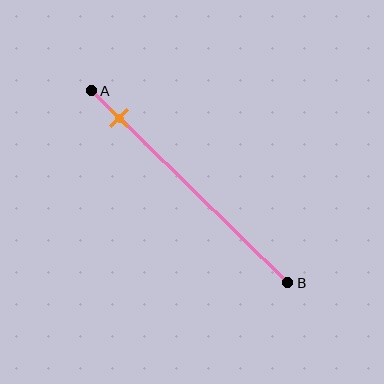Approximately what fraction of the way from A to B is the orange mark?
The orange mark is approximately 15% of the way from A to B.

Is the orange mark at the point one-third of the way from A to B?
No, the mark is at about 15% from A, not at the 33% one-third point.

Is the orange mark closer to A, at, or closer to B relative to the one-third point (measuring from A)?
The orange mark is closer to point A than the one-third point of segment AB.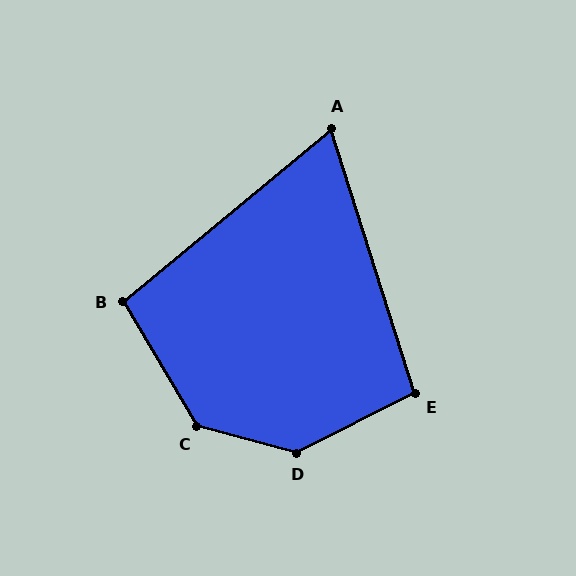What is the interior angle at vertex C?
Approximately 136 degrees (obtuse).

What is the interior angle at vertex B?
Approximately 99 degrees (obtuse).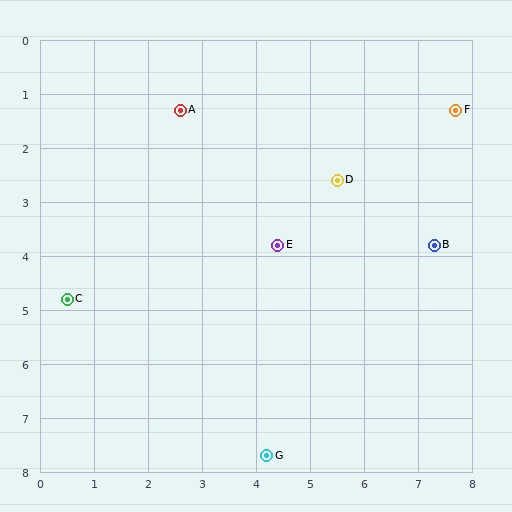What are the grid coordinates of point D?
Point D is at approximately (5.5, 2.6).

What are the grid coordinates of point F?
Point F is at approximately (7.7, 1.3).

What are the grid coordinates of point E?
Point E is at approximately (4.4, 3.8).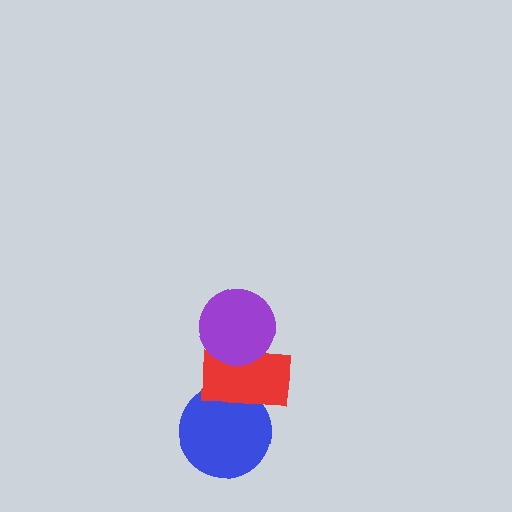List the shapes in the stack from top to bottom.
From top to bottom: the purple circle, the red rectangle, the blue circle.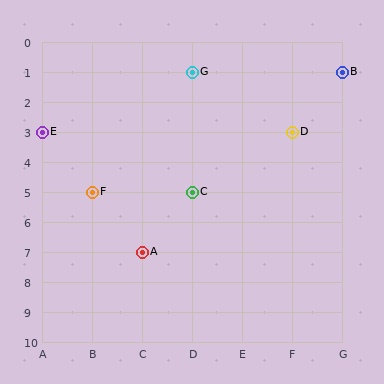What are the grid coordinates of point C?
Point C is at grid coordinates (D, 5).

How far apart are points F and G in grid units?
Points F and G are 2 columns and 4 rows apart (about 4.5 grid units diagonally).